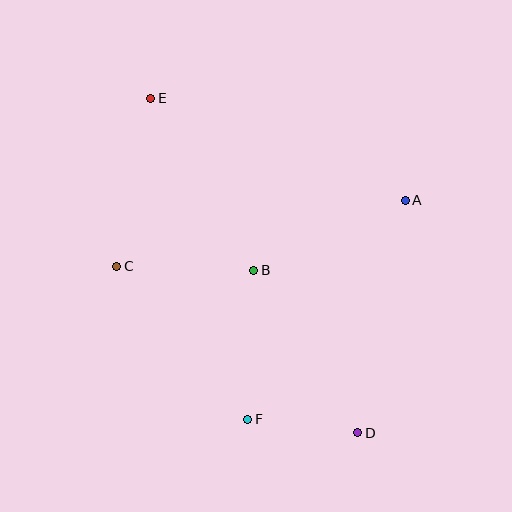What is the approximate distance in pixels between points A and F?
The distance between A and F is approximately 270 pixels.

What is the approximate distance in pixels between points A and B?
The distance between A and B is approximately 167 pixels.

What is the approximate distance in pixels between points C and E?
The distance between C and E is approximately 171 pixels.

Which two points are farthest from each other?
Points D and E are farthest from each other.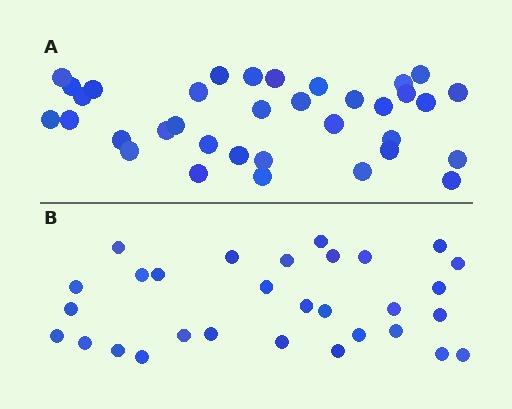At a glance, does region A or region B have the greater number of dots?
Region A (the top region) has more dots.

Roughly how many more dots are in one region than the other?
Region A has about 5 more dots than region B.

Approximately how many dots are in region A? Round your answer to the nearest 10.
About 40 dots. (The exact count is 35, which rounds to 40.)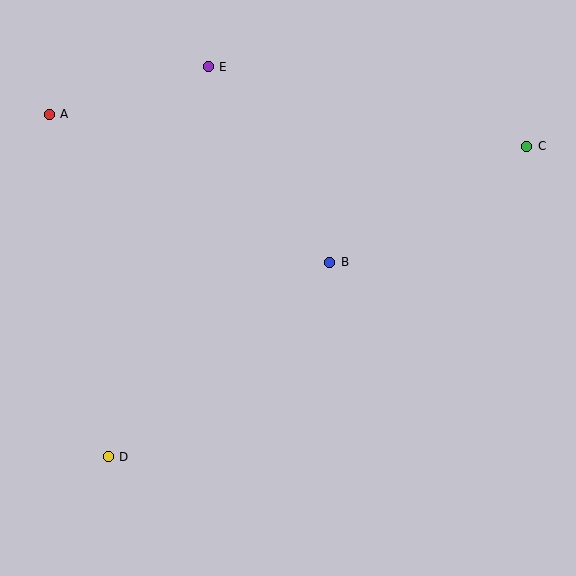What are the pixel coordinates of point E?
Point E is at (208, 67).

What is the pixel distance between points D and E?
The distance between D and E is 402 pixels.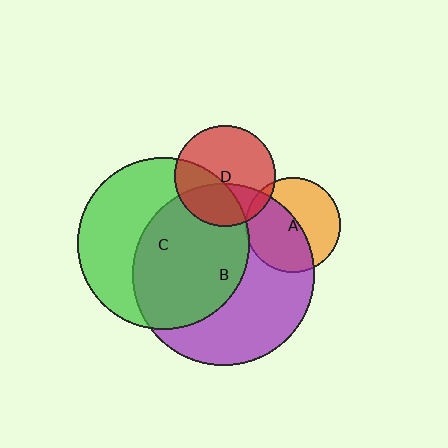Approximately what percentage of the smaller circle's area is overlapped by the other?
Approximately 35%.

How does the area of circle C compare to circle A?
Approximately 3.2 times.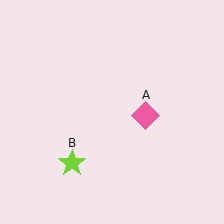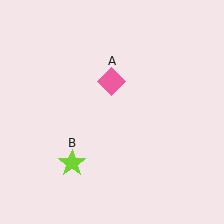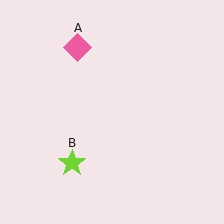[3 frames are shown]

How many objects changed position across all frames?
1 object changed position: pink diamond (object A).